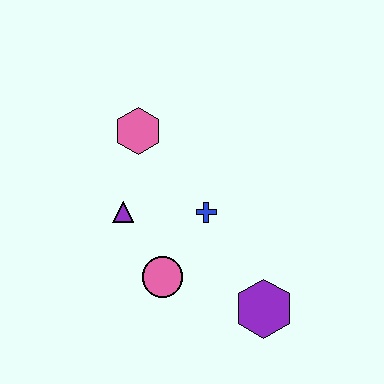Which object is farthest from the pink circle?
The pink hexagon is farthest from the pink circle.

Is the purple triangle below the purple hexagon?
No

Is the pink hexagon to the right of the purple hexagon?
No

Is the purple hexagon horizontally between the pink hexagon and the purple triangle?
No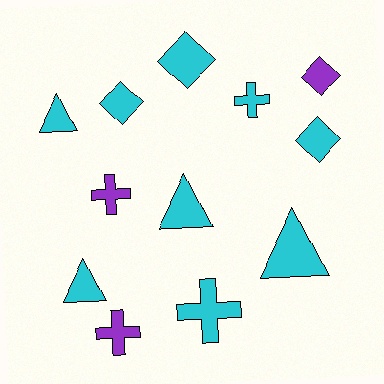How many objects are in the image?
There are 12 objects.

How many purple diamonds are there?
There is 1 purple diamond.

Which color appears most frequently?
Cyan, with 9 objects.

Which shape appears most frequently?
Diamond, with 4 objects.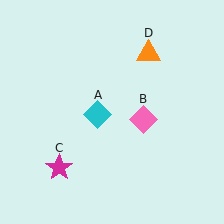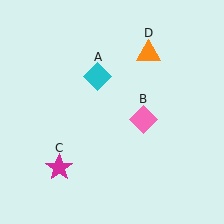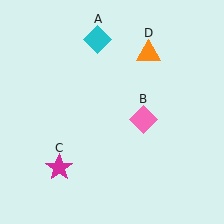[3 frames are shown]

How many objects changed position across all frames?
1 object changed position: cyan diamond (object A).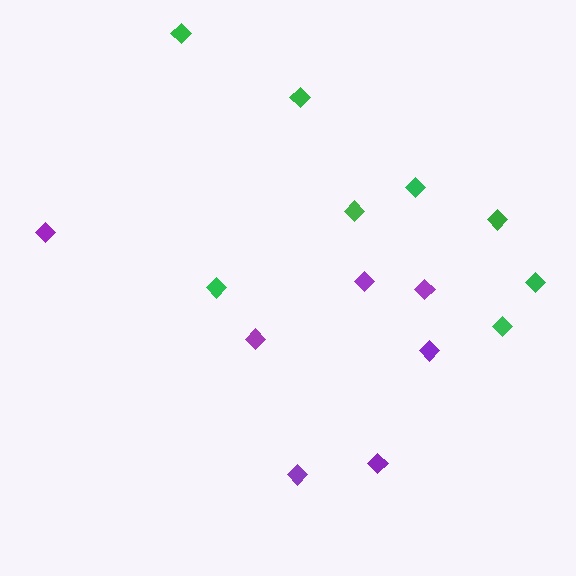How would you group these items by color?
There are 2 groups: one group of green diamonds (8) and one group of purple diamonds (7).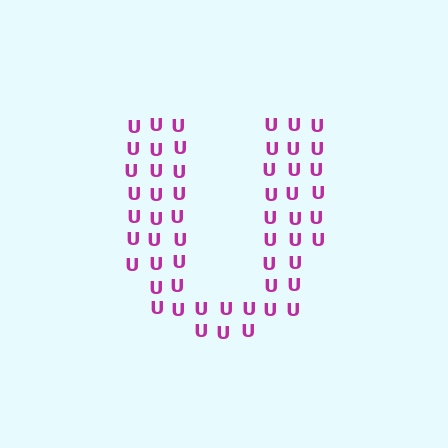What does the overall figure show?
The overall figure shows the letter U.